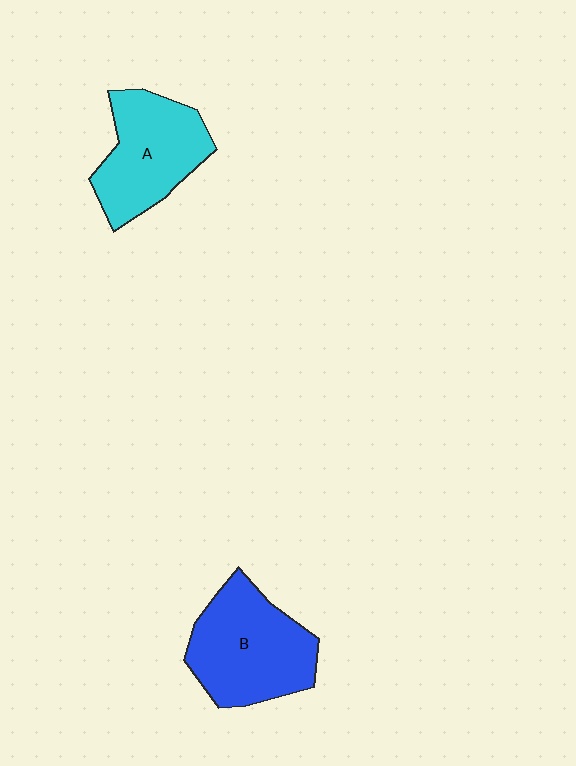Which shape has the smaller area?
Shape A (cyan).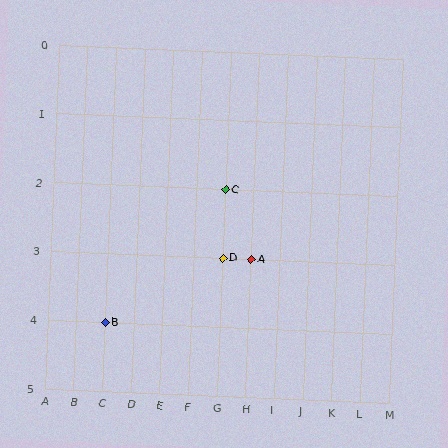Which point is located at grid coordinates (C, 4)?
Point B is at (C, 4).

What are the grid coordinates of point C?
Point C is at grid coordinates (G, 2).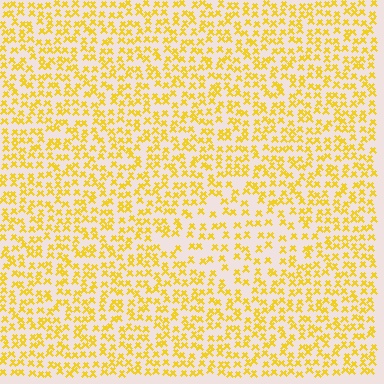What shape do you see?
I see a diamond.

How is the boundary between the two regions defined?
The boundary is defined by a change in element density (approximately 1.6x ratio). All elements are the same color, size, and shape.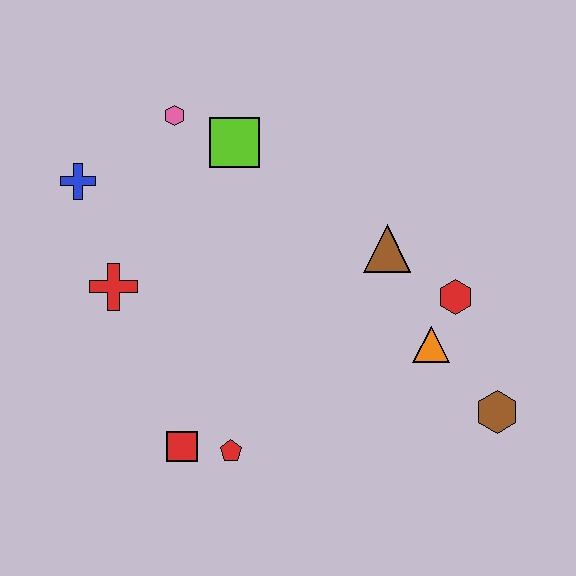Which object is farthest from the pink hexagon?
The brown hexagon is farthest from the pink hexagon.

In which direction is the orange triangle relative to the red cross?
The orange triangle is to the right of the red cross.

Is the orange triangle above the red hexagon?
No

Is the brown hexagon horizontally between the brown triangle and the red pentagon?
No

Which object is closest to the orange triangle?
The red hexagon is closest to the orange triangle.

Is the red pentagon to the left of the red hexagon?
Yes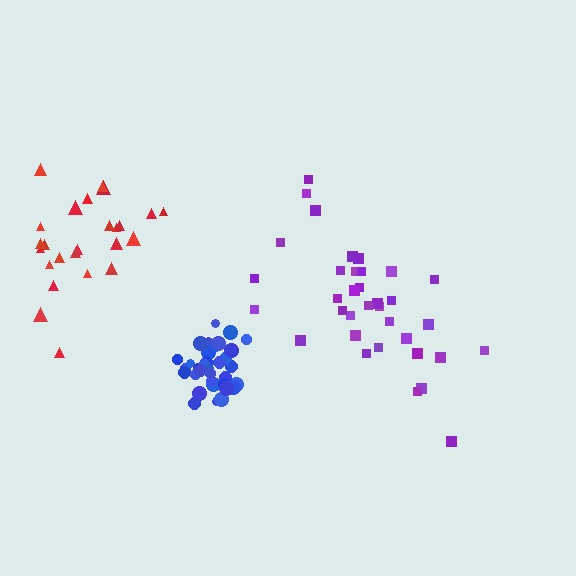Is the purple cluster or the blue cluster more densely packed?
Blue.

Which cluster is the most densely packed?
Blue.